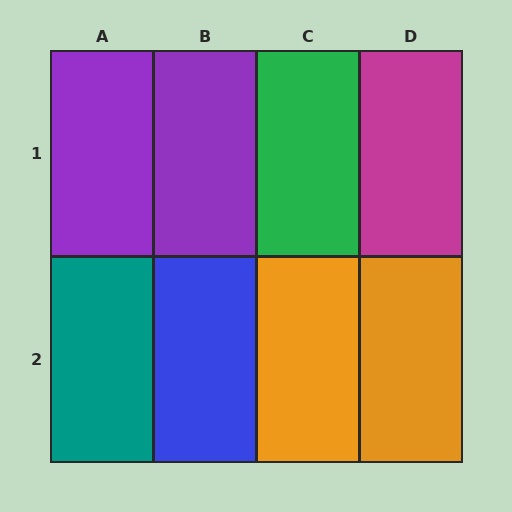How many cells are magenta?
1 cell is magenta.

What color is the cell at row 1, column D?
Magenta.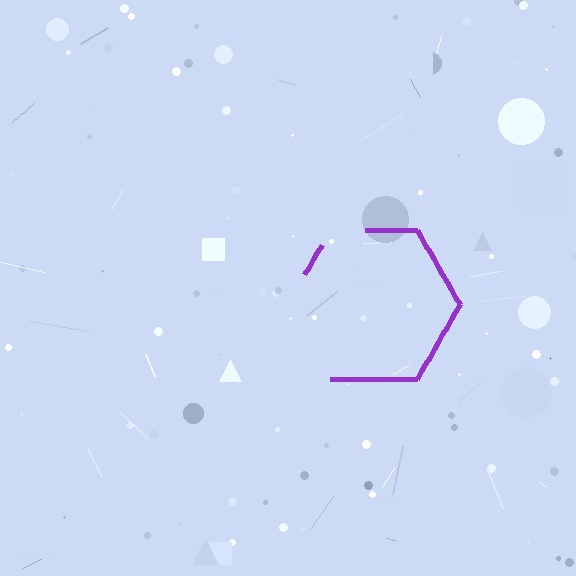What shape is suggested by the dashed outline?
The dashed outline suggests a hexagon.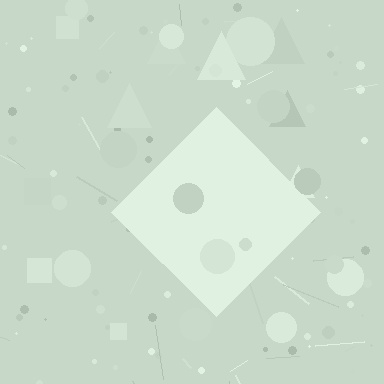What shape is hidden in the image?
A diamond is hidden in the image.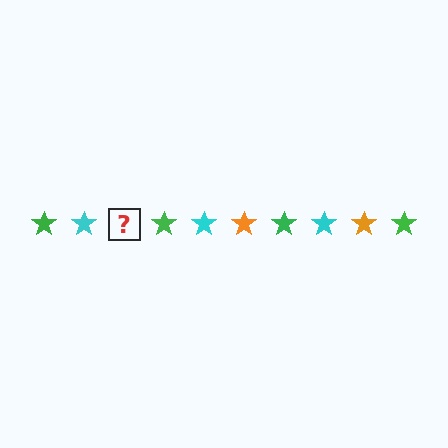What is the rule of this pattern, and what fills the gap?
The rule is that the pattern cycles through green, cyan, orange stars. The gap should be filled with an orange star.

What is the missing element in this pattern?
The missing element is an orange star.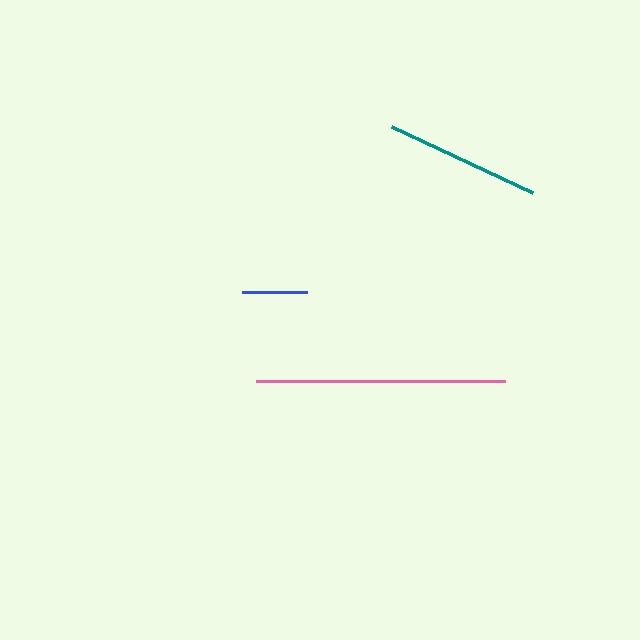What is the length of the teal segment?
The teal segment is approximately 155 pixels long.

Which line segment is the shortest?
The blue line is the shortest at approximately 65 pixels.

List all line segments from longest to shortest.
From longest to shortest: pink, teal, blue.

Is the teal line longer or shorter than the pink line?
The pink line is longer than the teal line.